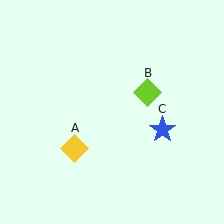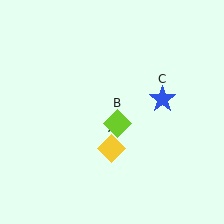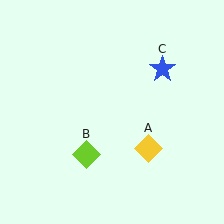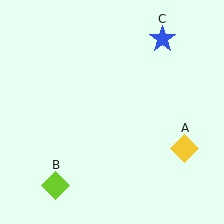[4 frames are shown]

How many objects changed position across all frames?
3 objects changed position: yellow diamond (object A), lime diamond (object B), blue star (object C).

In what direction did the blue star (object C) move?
The blue star (object C) moved up.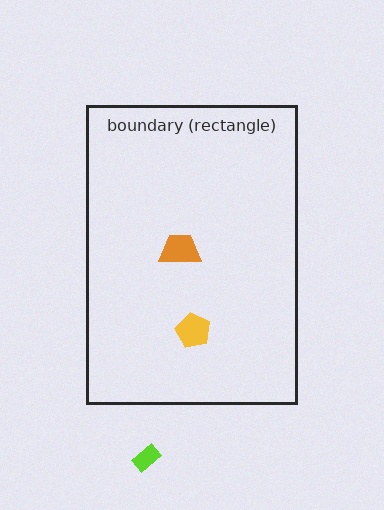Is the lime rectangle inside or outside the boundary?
Outside.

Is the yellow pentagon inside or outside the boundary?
Inside.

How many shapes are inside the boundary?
2 inside, 1 outside.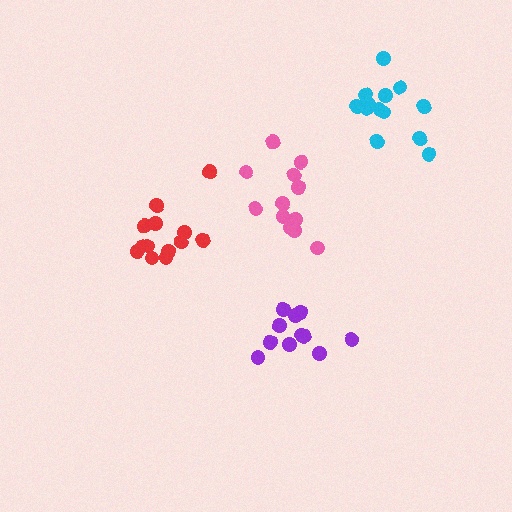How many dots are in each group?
Group 1: 13 dots, Group 2: 13 dots, Group 3: 11 dots, Group 4: 12 dots (49 total).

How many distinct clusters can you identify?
There are 4 distinct clusters.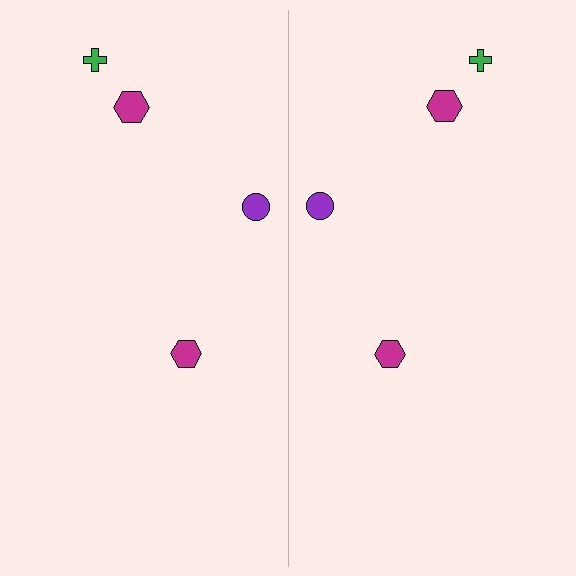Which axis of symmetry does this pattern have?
The pattern has a vertical axis of symmetry running through the center of the image.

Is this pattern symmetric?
Yes, this pattern has bilateral (reflection) symmetry.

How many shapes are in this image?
There are 8 shapes in this image.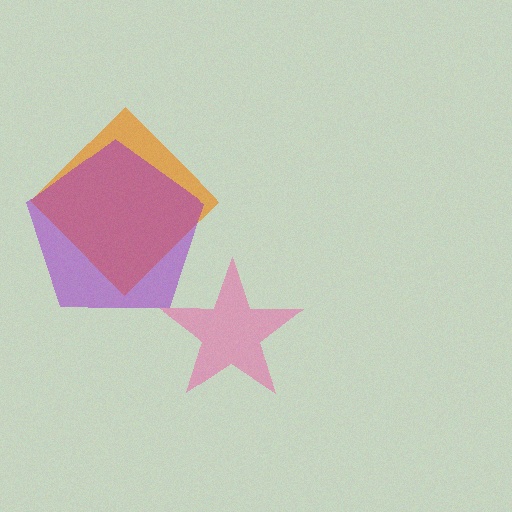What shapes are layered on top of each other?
The layered shapes are: an orange diamond, a pink star, a purple pentagon.